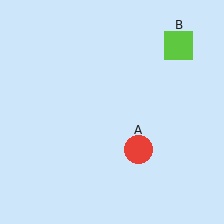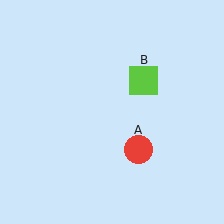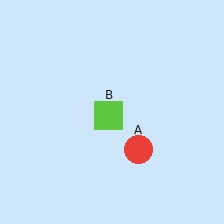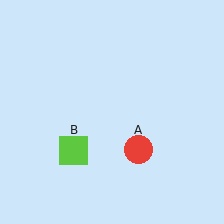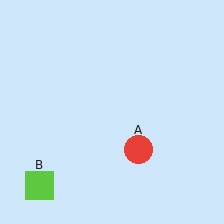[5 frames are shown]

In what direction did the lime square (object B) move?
The lime square (object B) moved down and to the left.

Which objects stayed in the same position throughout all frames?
Red circle (object A) remained stationary.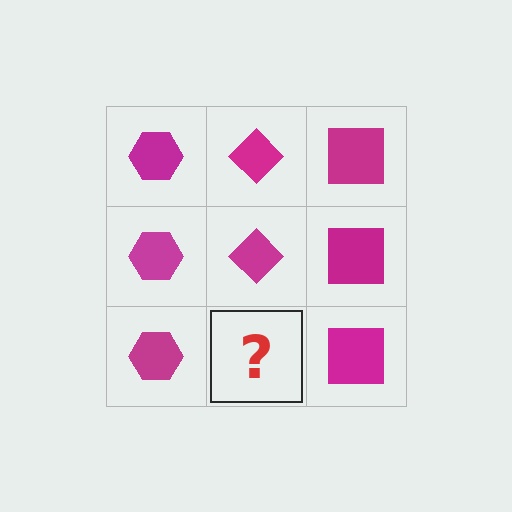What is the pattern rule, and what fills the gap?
The rule is that each column has a consistent shape. The gap should be filled with a magenta diamond.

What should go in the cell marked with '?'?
The missing cell should contain a magenta diamond.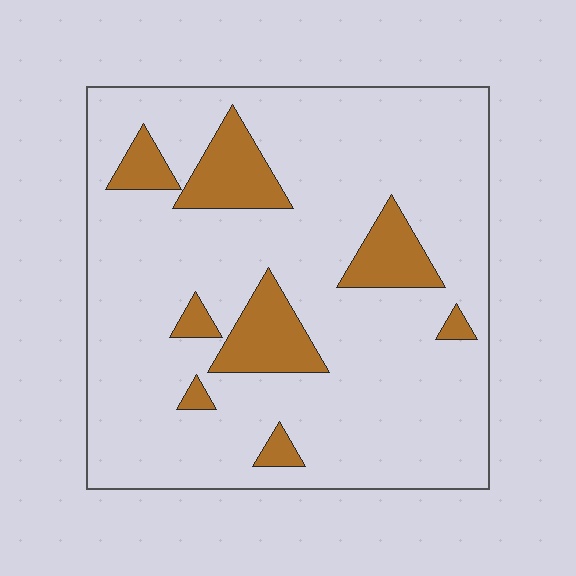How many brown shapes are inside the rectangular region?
8.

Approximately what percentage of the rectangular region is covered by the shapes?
Approximately 15%.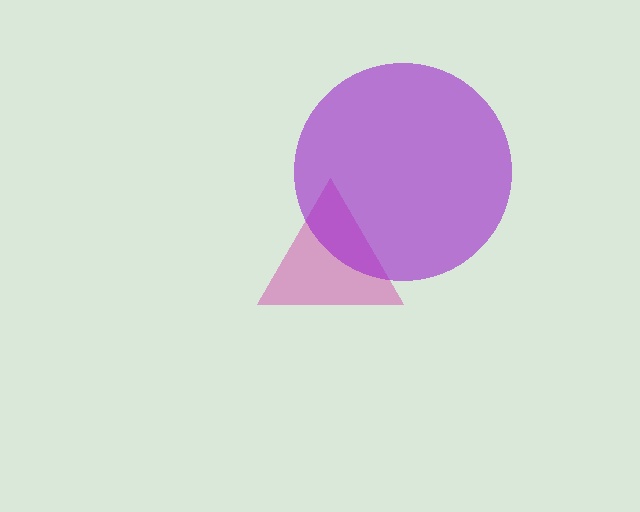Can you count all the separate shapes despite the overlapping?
Yes, there are 2 separate shapes.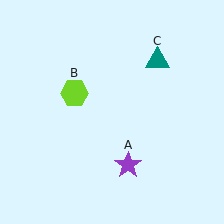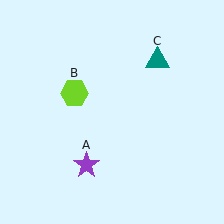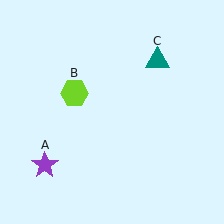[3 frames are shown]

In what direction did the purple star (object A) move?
The purple star (object A) moved left.